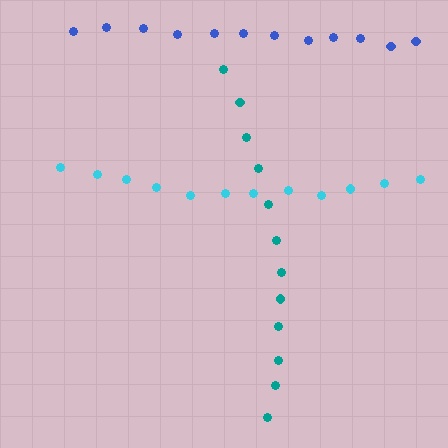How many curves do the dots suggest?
There are 3 distinct paths.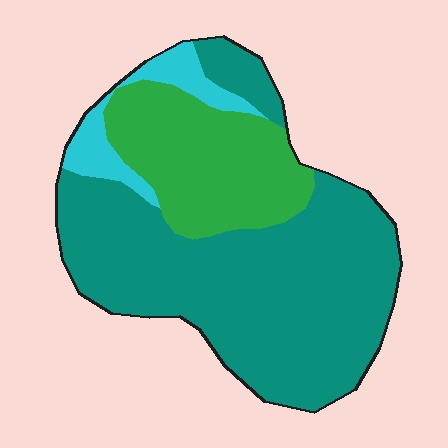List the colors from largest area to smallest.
From largest to smallest: teal, green, cyan.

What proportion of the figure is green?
Green takes up about one quarter (1/4) of the figure.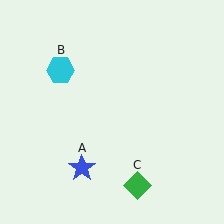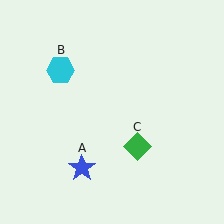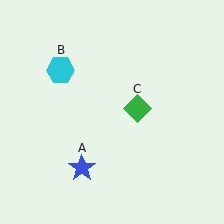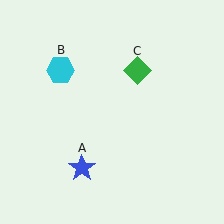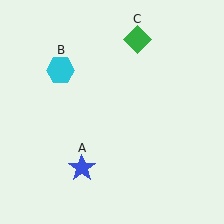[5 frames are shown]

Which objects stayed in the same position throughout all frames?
Blue star (object A) and cyan hexagon (object B) remained stationary.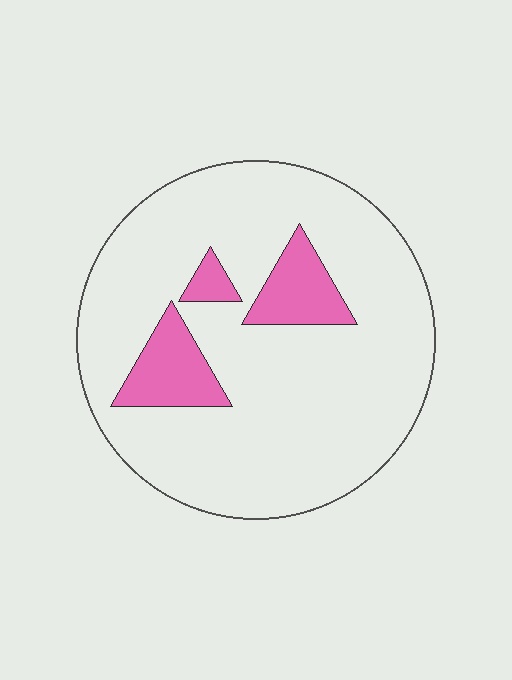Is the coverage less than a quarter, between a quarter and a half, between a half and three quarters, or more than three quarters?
Less than a quarter.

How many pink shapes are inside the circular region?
3.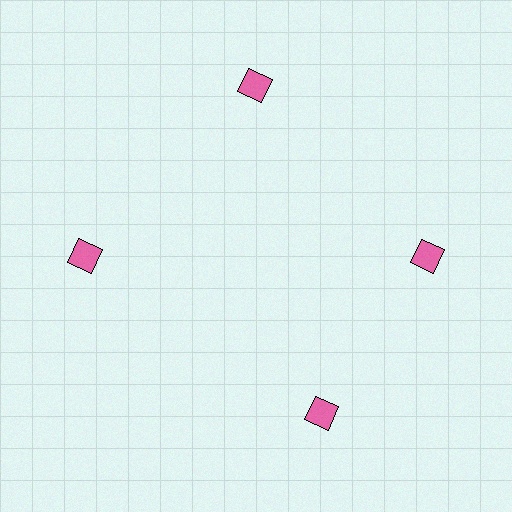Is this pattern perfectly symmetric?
No. The 4 pink squares are arranged in a ring, but one element near the 6 o'clock position is rotated out of alignment along the ring, breaking the 4-fold rotational symmetry.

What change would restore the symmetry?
The symmetry would be restored by rotating it back into even spacing with its neighbors so that all 4 squares sit at equal angles and equal distance from the center.